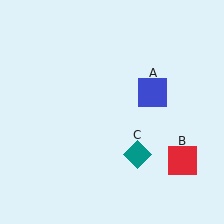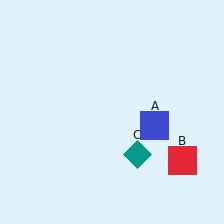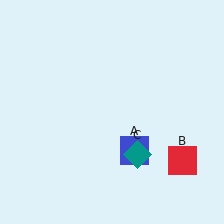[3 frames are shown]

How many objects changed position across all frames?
1 object changed position: blue square (object A).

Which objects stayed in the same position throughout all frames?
Red square (object B) and teal diamond (object C) remained stationary.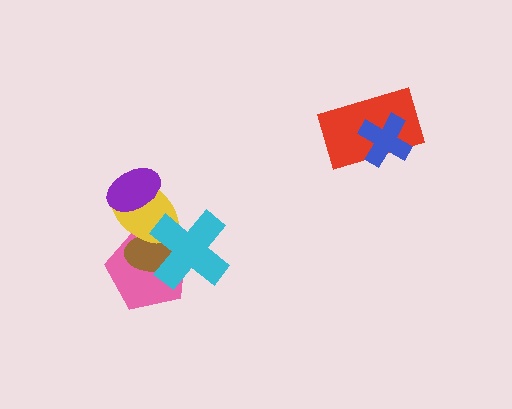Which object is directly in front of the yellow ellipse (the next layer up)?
The cyan cross is directly in front of the yellow ellipse.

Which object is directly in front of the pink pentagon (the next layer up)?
The brown ellipse is directly in front of the pink pentagon.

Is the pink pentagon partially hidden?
Yes, it is partially covered by another shape.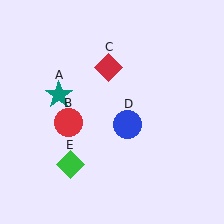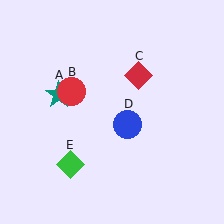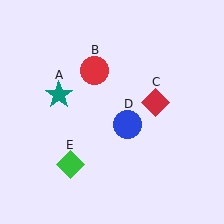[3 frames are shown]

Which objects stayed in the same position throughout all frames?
Teal star (object A) and blue circle (object D) and green diamond (object E) remained stationary.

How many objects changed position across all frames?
2 objects changed position: red circle (object B), red diamond (object C).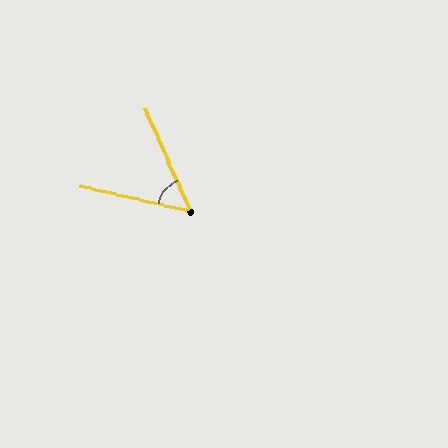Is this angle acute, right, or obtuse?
It is acute.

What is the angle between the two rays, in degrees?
Approximately 53 degrees.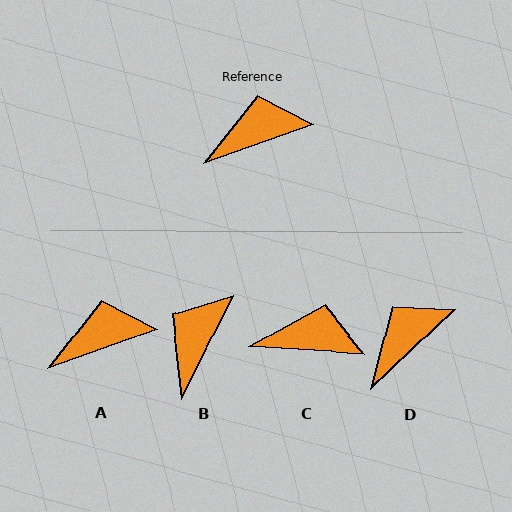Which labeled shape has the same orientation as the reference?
A.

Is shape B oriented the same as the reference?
No, it is off by about 44 degrees.